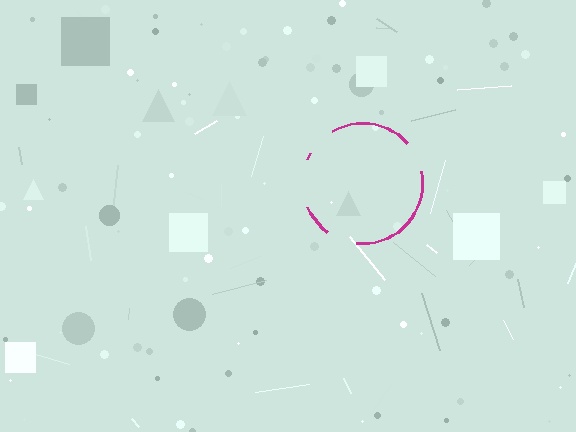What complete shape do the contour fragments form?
The contour fragments form a circle.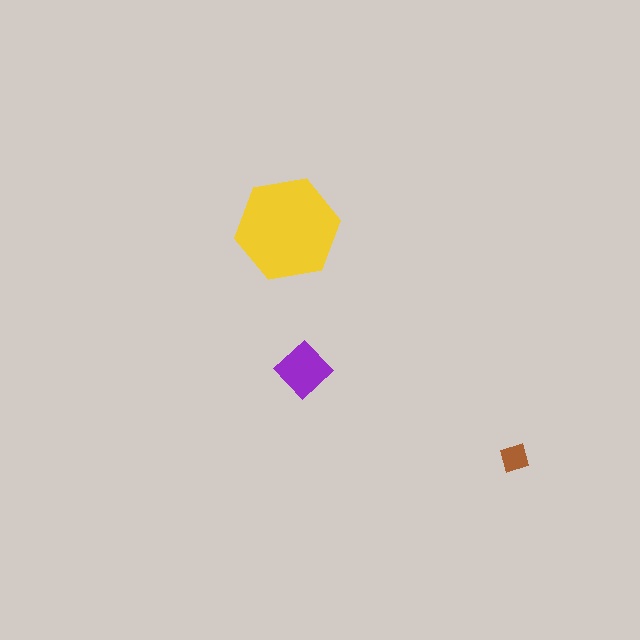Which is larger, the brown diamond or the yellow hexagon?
The yellow hexagon.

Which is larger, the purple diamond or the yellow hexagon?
The yellow hexagon.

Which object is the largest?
The yellow hexagon.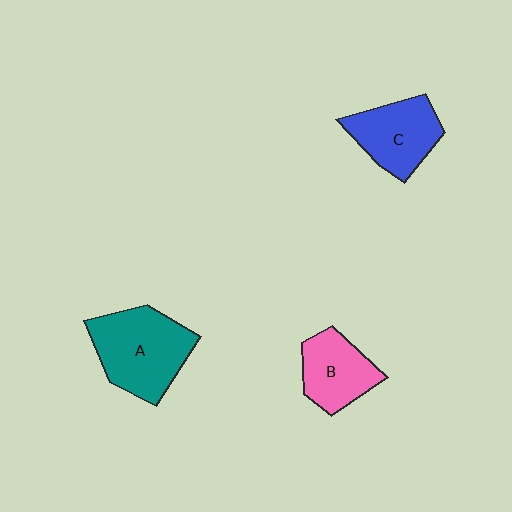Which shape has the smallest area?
Shape B (pink).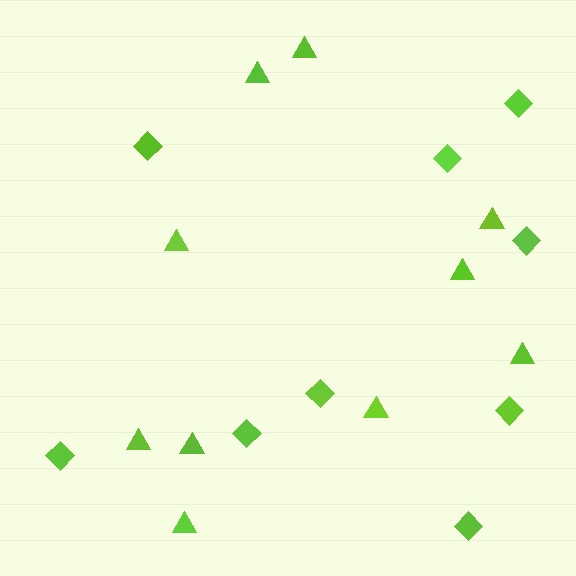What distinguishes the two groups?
There are 2 groups: one group of diamonds (9) and one group of triangles (10).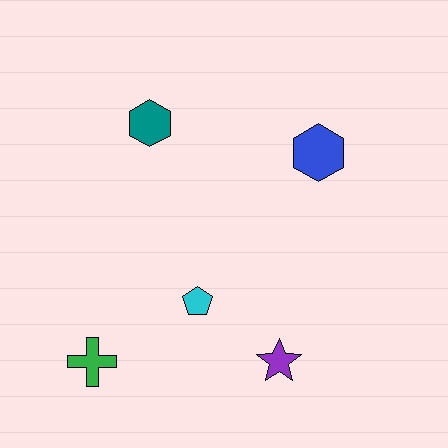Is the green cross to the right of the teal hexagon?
No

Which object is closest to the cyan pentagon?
The purple star is closest to the cyan pentagon.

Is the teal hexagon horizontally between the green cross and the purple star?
Yes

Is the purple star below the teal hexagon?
Yes